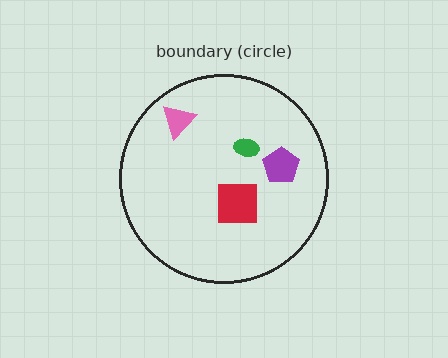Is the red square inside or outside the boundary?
Inside.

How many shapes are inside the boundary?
4 inside, 0 outside.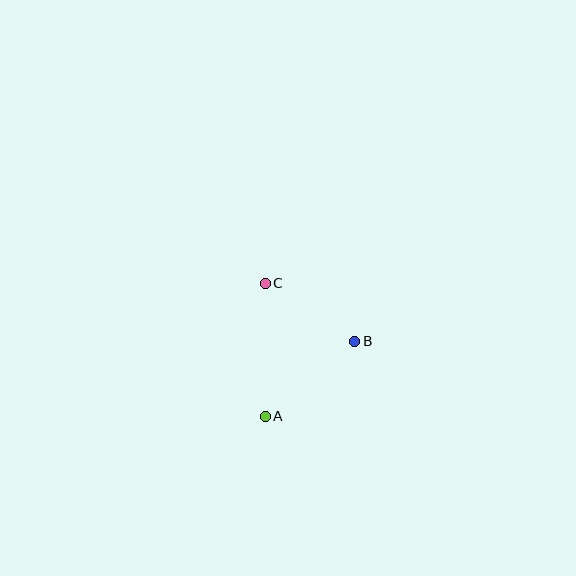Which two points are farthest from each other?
Points A and C are farthest from each other.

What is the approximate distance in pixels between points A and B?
The distance between A and B is approximately 117 pixels.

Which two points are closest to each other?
Points B and C are closest to each other.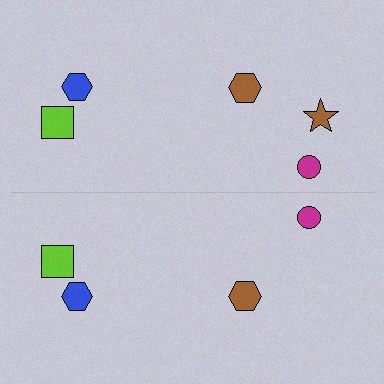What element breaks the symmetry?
A brown star is missing from the bottom side.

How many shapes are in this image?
There are 9 shapes in this image.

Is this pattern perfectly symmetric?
No, the pattern is not perfectly symmetric. A brown star is missing from the bottom side.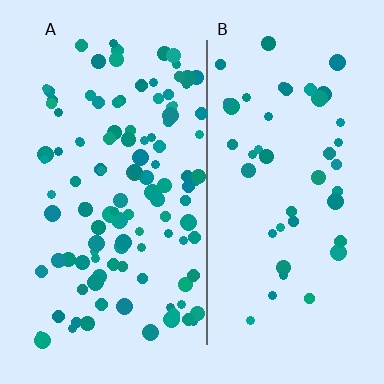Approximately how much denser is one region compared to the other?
Approximately 2.6× — region A over region B.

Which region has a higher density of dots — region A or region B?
A (the left).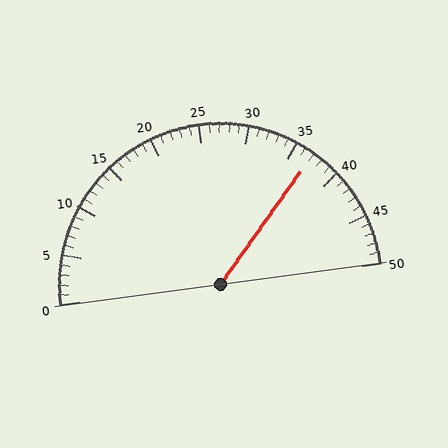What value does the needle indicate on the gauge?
The needle indicates approximately 37.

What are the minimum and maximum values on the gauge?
The gauge ranges from 0 to 50.